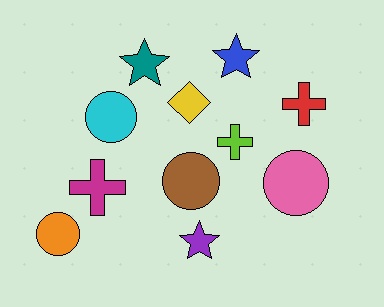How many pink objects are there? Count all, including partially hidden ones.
There is 1 pink object.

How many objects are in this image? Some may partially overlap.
There are 11 objects.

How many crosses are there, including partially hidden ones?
There are 3 crosses.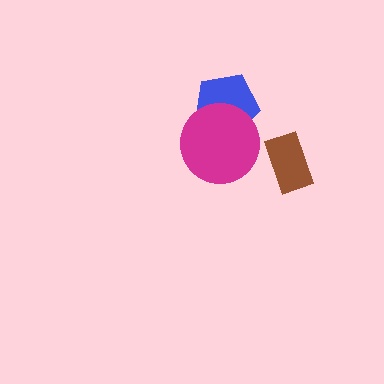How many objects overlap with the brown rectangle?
0 objects overlap with the brown rectangle.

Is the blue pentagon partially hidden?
Yes, it is partially covered by another shape.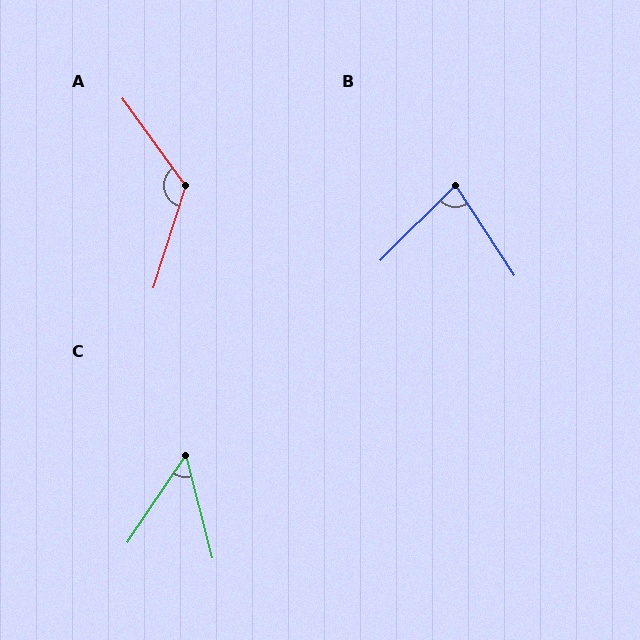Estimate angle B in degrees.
Approximately 78 degrees.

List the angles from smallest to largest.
C (48°), B (78°), A (127°).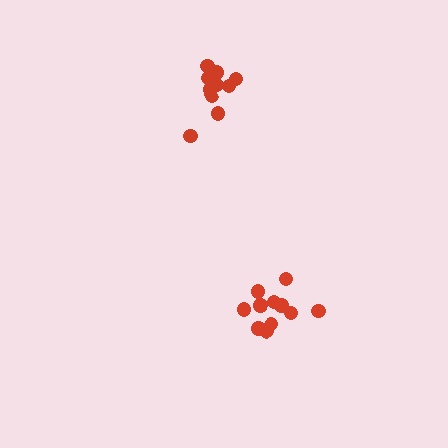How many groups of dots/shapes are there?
There are 2 groups.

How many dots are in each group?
Group 1: 11 dots, Group 2: 10 dots (21 total).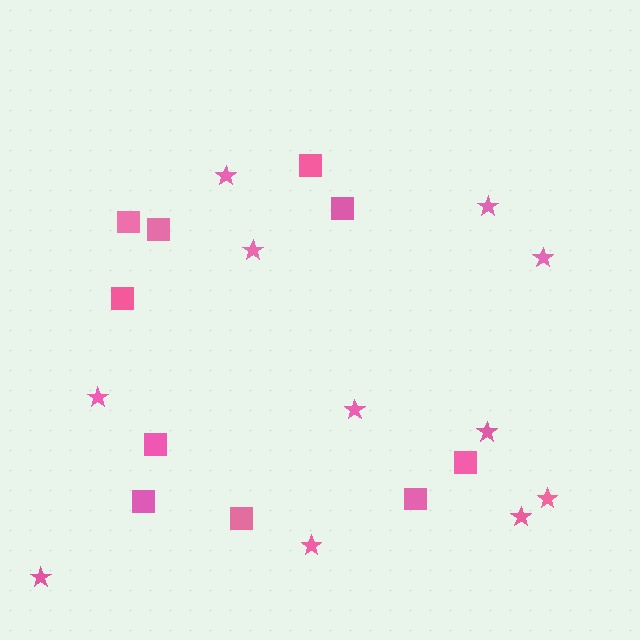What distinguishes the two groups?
There are 2 groups: one group of stars (11) and one group of squares (10).